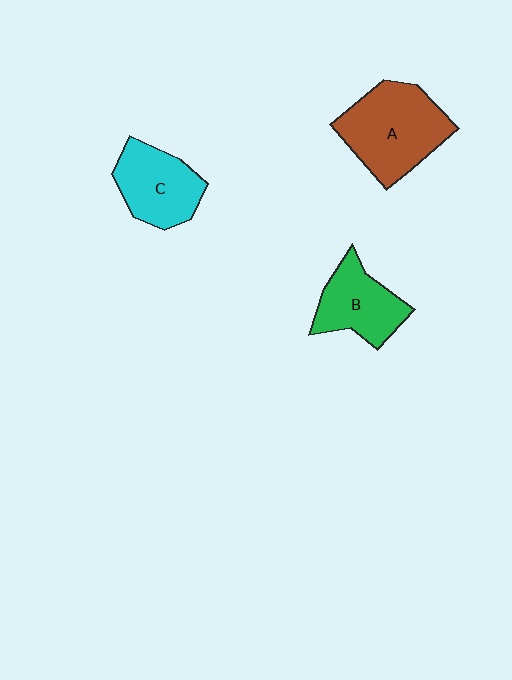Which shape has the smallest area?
Shape B (green).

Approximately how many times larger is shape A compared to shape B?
Approximately 1.5 times.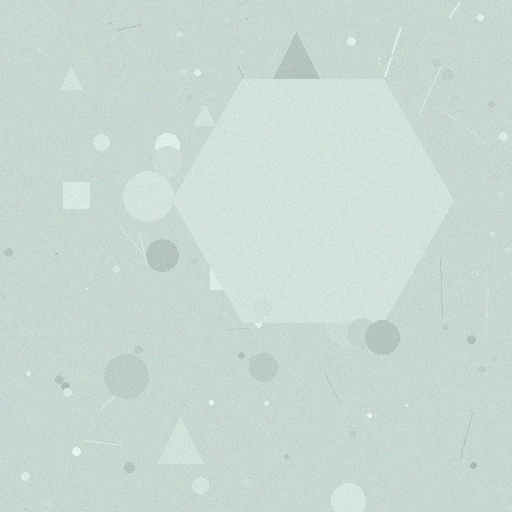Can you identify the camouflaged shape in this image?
The camouflaged shape is a hexagon.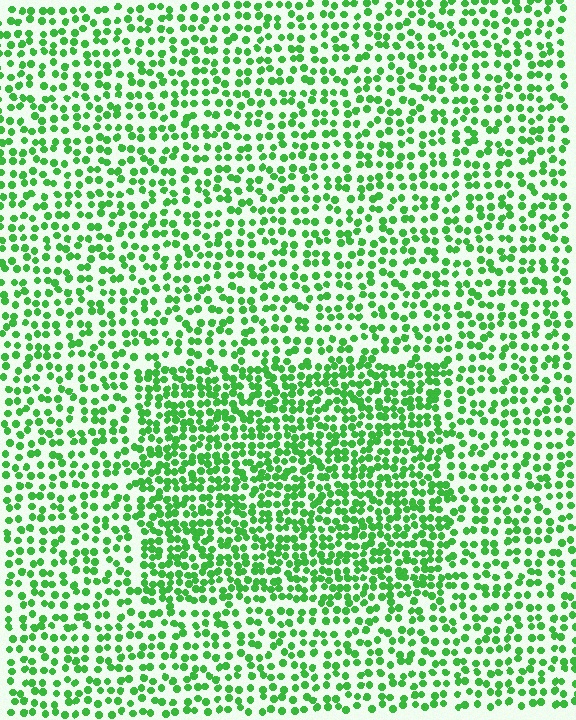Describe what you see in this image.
The image contains small green elements arranged at two different densities. A rectangle-shaped region is visible where the elements are more densely packed than the surrounding area.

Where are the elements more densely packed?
The elements are more densely packed inside the rectangle boundary.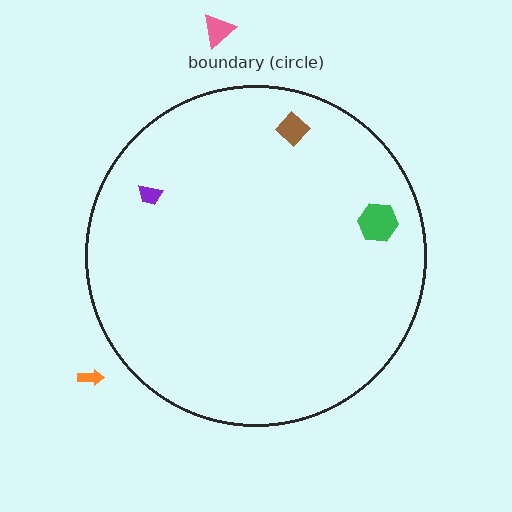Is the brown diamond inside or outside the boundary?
Inside.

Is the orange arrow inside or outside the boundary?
Outside.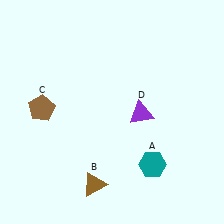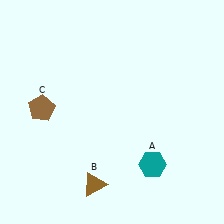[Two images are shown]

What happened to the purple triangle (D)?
The purple triangle (D) was removed in Image 2. It was in the bottom-right area of Image 1.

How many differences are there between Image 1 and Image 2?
There is 1 difference between the two images.